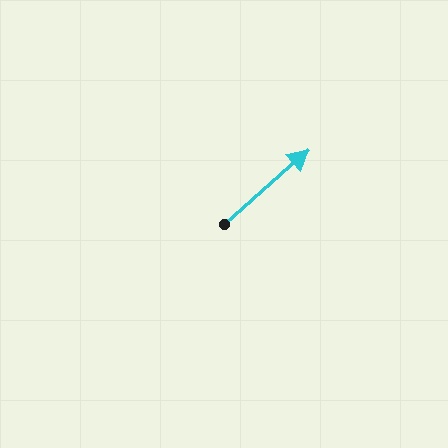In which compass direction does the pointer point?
Northeast.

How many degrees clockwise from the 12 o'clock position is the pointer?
Approximately 49 degrees.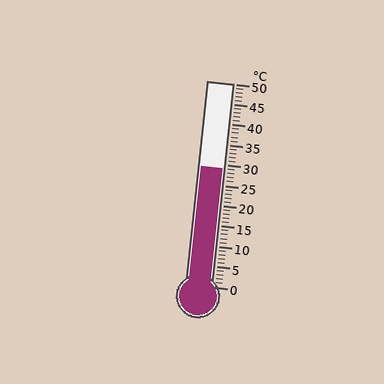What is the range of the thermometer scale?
The thermometer scale ranges from 0°C to 50°C.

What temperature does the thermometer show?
The thermometer shows approximately 29°C.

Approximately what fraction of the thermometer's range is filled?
The thermometer is filled to approximately 60% of its range.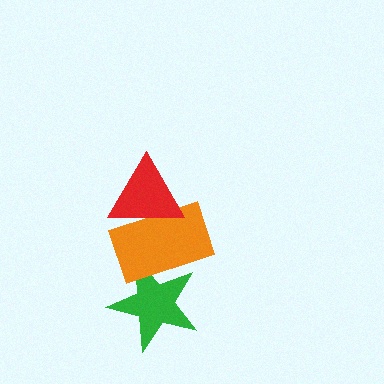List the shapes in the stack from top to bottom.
From top to bottom: the red triangle, the orange rectangle, the green star.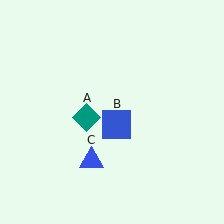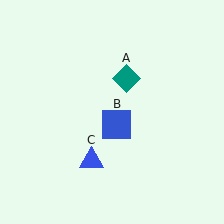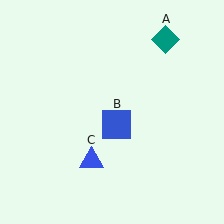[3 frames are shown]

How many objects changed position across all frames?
1 object changed position: teal diamond (object A).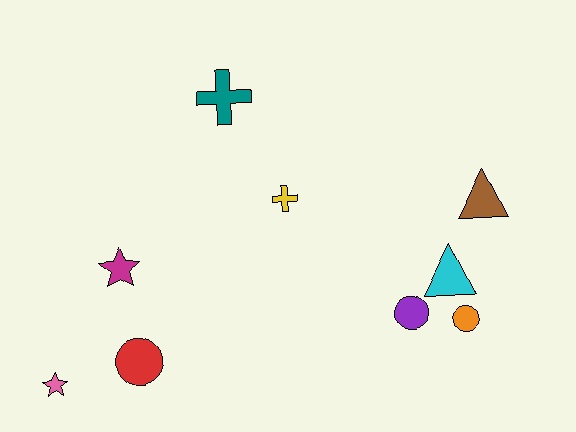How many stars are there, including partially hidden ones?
There are 2 stars.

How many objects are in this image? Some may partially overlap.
There are 9 objects.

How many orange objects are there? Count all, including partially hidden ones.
There is 1 orange object.